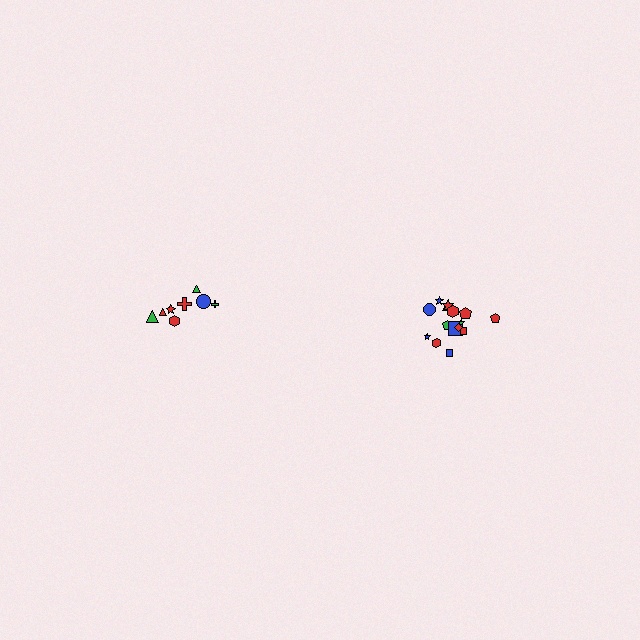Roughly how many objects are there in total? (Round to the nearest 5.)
Roughly 25 objects in total.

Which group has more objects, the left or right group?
The right group.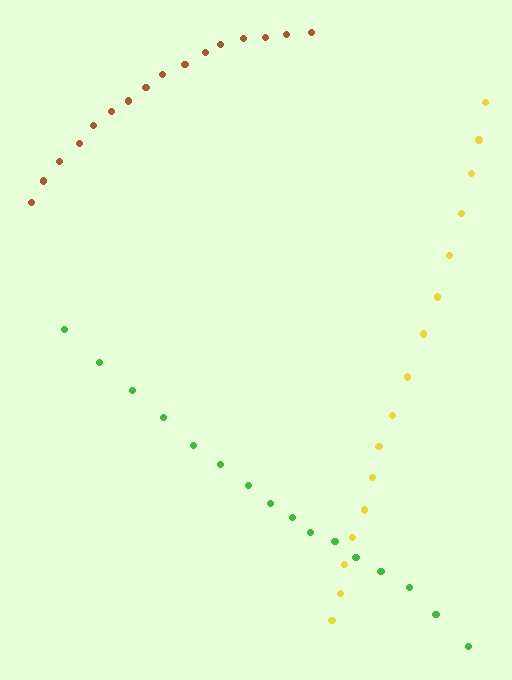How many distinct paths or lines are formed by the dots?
There are 3 distinct paths.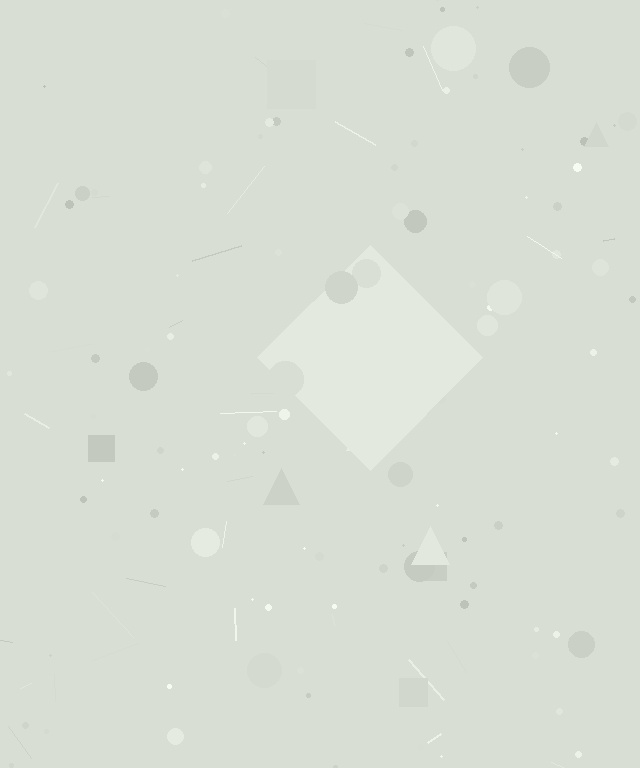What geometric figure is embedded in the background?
A diamond is embedded in the background.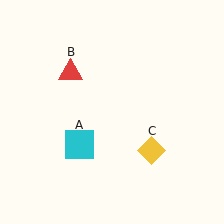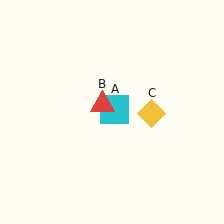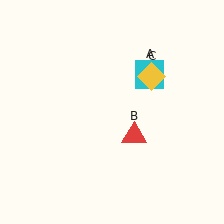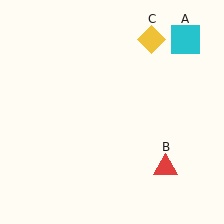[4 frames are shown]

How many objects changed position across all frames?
3 objects changed position: cyan square (object A), red triangle (object B), yellow diamond (object C).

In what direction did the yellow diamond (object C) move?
The yellow diamond (object C) moved up.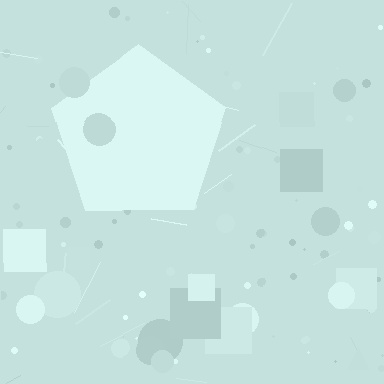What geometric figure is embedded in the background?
A pentagon is embedded in the background.